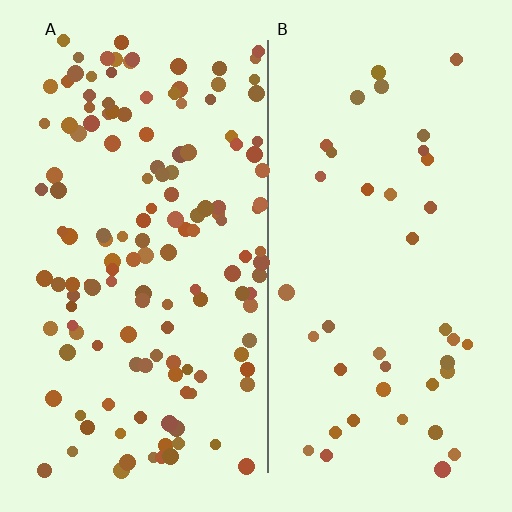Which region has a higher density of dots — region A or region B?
A (the left).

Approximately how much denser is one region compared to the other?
Approximately 3.4× — region A over region B.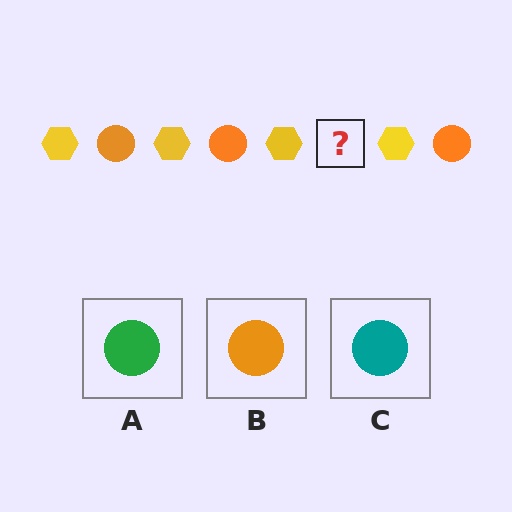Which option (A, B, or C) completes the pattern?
B.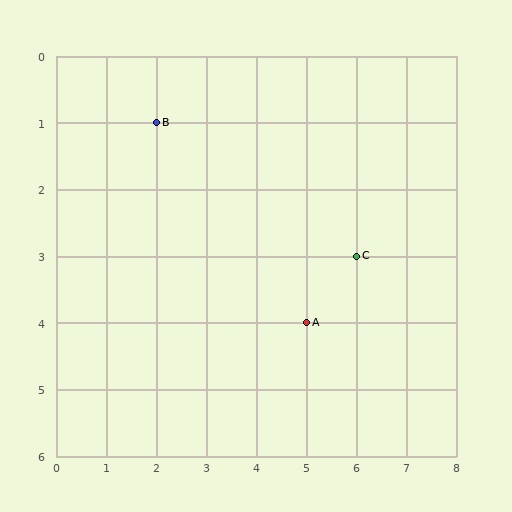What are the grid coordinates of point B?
Point B is at grid coordinates (2, 1).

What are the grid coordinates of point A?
Point A is at grid coordinates (5, 4).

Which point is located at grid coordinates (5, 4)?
Point A is at (5, 4).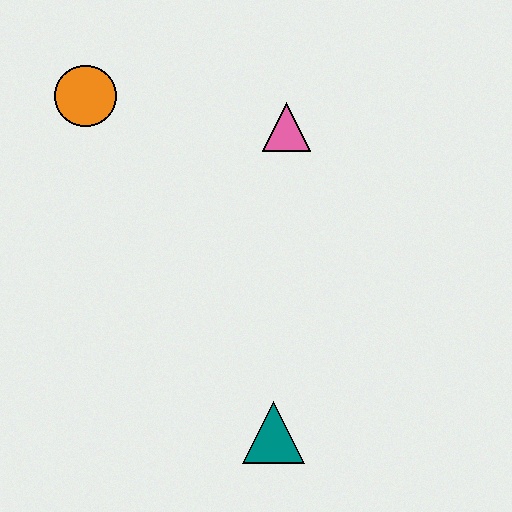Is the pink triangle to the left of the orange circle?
No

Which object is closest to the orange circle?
The pink triangle is closest to the orange circle.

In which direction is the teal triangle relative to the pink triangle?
The teal triangle is below the pink triangle.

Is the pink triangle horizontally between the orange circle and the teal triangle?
No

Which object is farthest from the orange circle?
The teal triangle is farthest from the orange circle.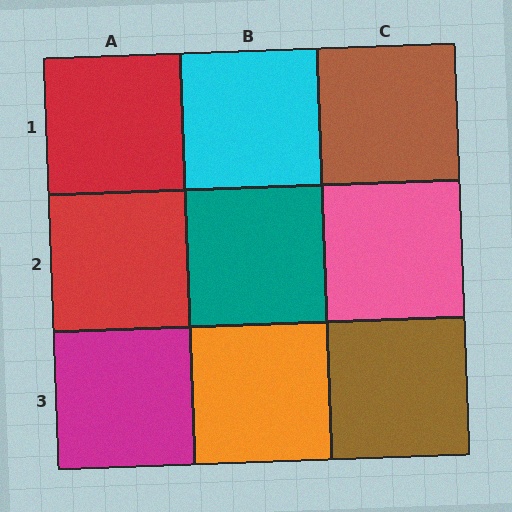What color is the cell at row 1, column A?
Red.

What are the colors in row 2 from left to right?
Red, teal, pink.